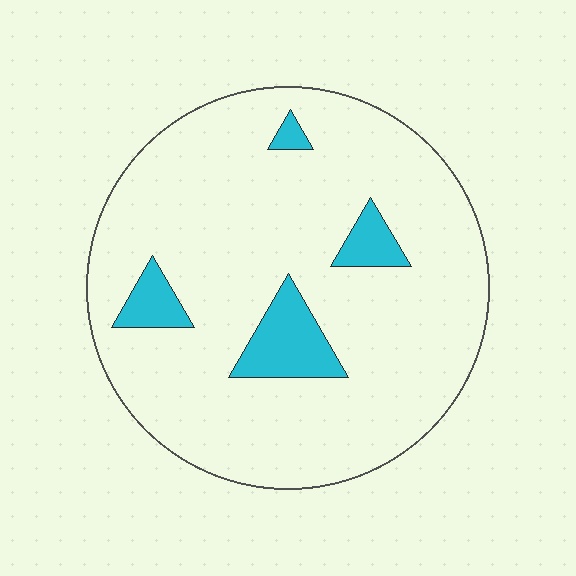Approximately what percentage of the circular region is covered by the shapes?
Approximately 10%.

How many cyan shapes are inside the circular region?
4.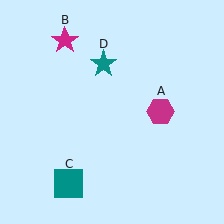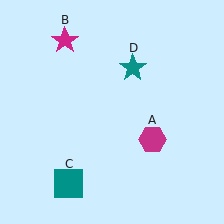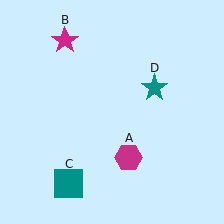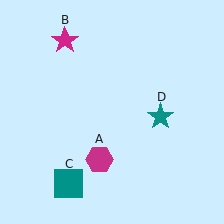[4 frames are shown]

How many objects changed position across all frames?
2 objects changed position: magenta hexagon (object A), teal star (object D).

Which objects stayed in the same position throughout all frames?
Magenta star (object B) and teal square (object C) remained stationary.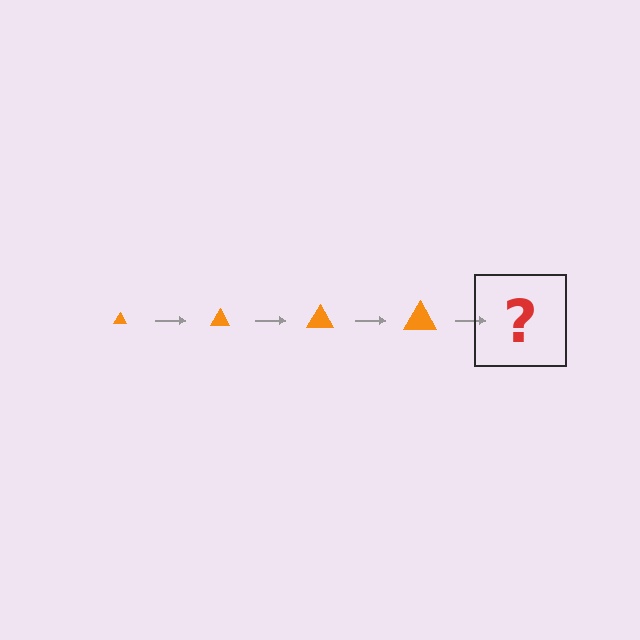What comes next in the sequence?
The next element should be an orange triangle, larger than the previous one.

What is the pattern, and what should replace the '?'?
The pattern is that the triangle gets progressively larger each step. The '?' should be an orange triangle, larger than the previous one.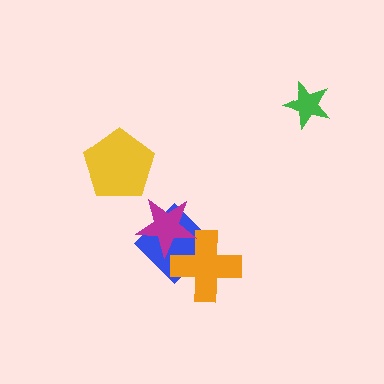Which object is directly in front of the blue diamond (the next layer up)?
The orange cross is directly in front of the blue diamond.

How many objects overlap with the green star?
0 objects overlap with the green star.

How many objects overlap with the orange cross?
2 objects overlap with the orange cross.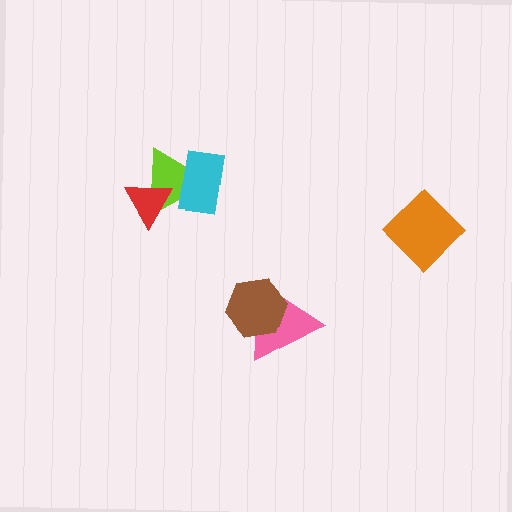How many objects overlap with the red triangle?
1 object overlaps with the red triangle.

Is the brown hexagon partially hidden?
No, no other shape covers it.